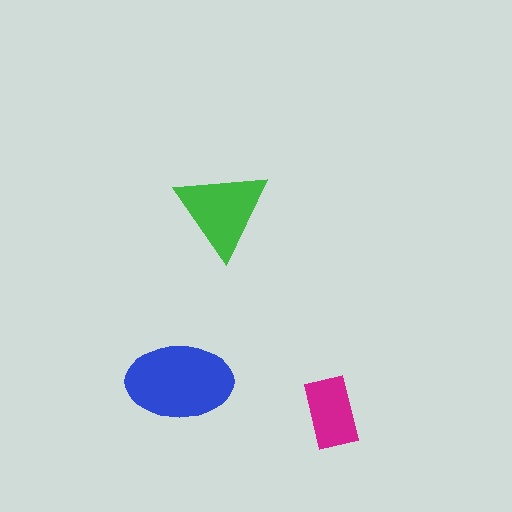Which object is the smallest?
The magenta rectangle.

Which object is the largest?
The blue ellipse.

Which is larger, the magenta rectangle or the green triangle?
The green triangle.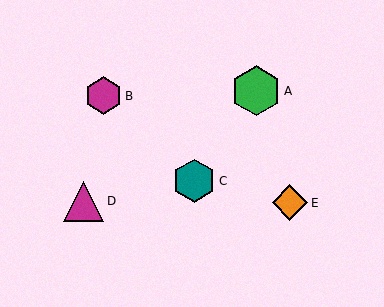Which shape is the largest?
The green hexagon (labeled A) is the largest.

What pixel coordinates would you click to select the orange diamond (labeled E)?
Click at (290, 203) to select the orange diamond E.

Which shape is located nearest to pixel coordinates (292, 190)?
The orange diamond (labeled E) at (290, 203) is nearest to that location.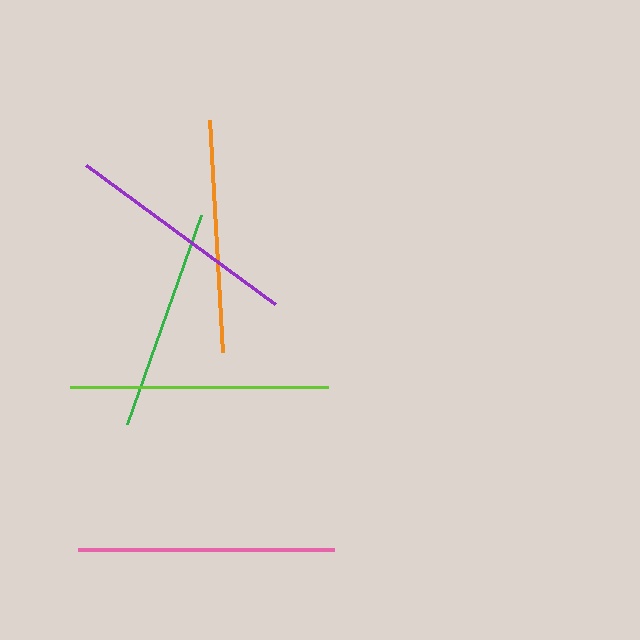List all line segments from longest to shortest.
From longest to shortest: lime, pink, purple, orange, green.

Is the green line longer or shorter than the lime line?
The lime line is longer than the green line.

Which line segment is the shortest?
The green line is the shortest at approximately 222 pixels.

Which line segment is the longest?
The lime line is the longest at approximately 258 pixels.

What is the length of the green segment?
The green segment is approximately 222 pixels long.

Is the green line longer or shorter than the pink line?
The pink line is longer than the green line.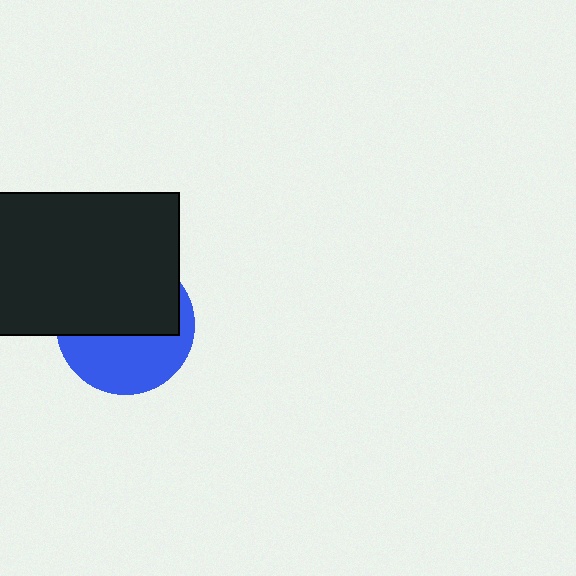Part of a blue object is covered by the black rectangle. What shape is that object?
It is a circle.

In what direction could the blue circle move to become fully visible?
The blue circle could move down. That would shift it out from behind the black rectangle entirely.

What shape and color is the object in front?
The object in front is a black rectangle.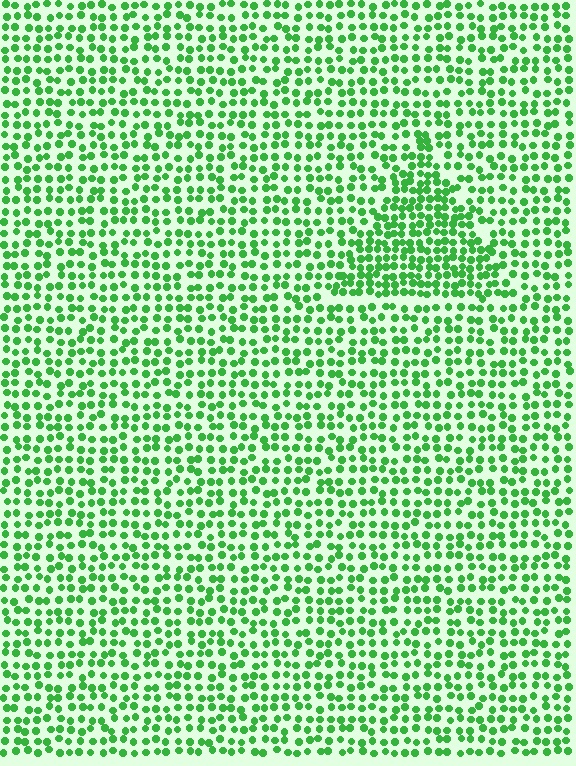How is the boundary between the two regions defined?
The boundary is defined by a change in element density (approximately 1.6x ratio). All elements are the same color, size, and shape.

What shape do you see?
I see a triangle.